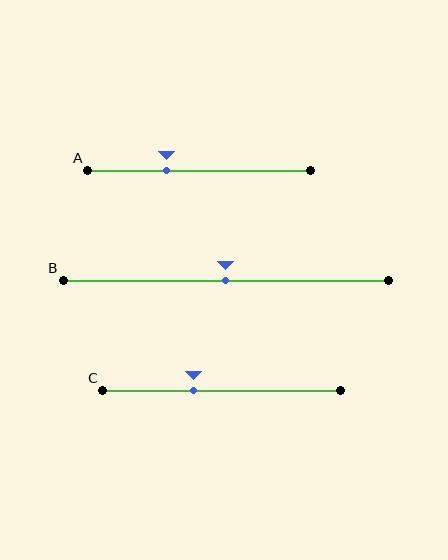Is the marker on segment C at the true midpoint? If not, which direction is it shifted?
No, the marker on segment C is shifted to the left by about 12% of the segment length.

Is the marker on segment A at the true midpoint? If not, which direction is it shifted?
No, the marker on segment A is shifted to the left by about 15% of the segment length.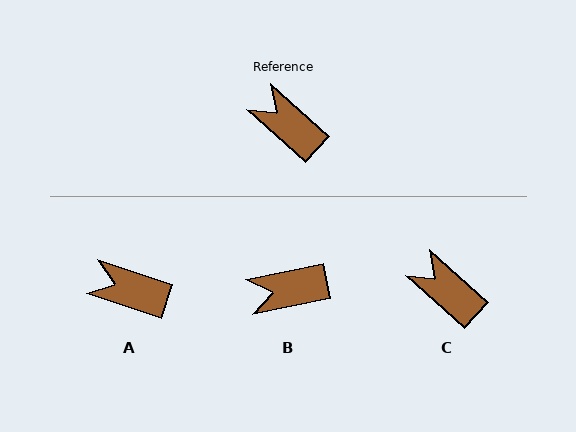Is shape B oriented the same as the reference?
No, it is off by about 53 degrees.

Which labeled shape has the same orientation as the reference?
C.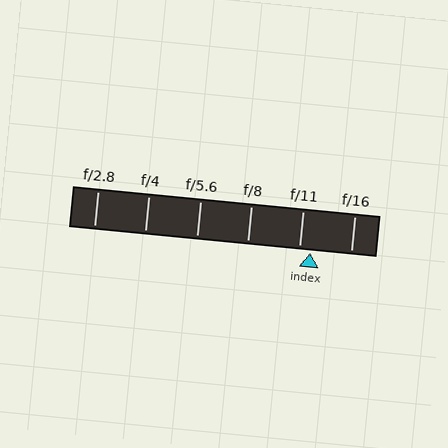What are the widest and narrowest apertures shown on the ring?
The widest aperture shown is f/2.8 and the narrowest is f/16.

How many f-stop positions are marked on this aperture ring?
There are 6 f-stop positions marked.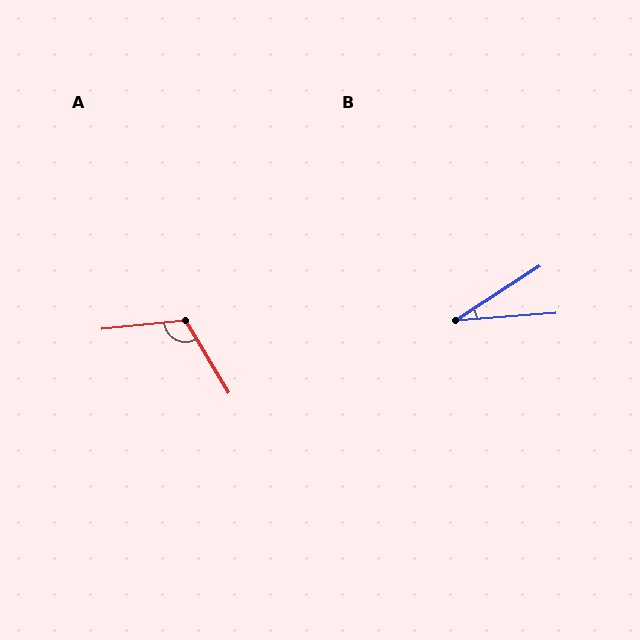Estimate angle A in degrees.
Approximately 115 degrees.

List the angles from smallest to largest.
B (28°), A (115°).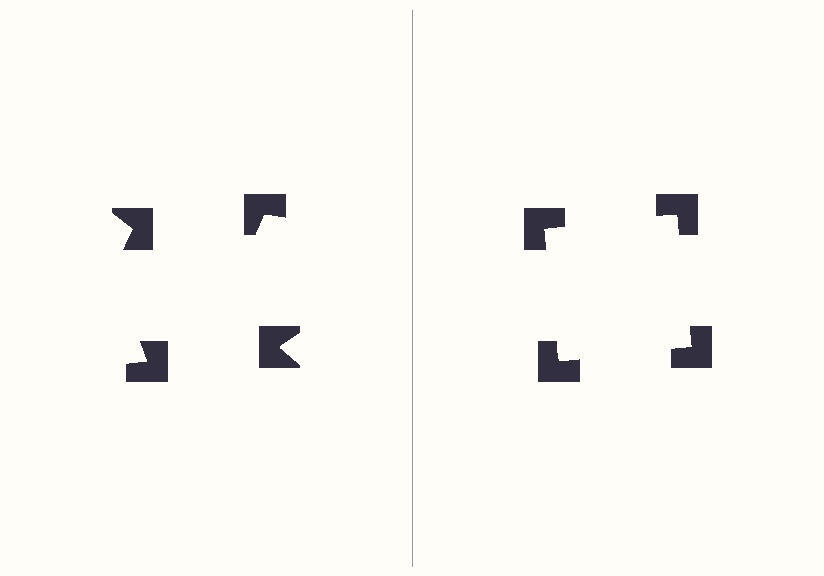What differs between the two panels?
The notched squares are positioned identically on both sides; only the wedge orientations differ. On the right they align to a square; on the left they are misaligned.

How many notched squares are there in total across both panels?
8 — 4 on each side.